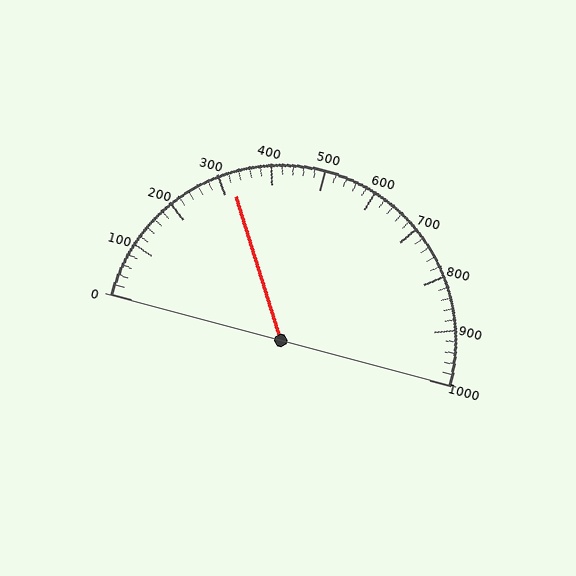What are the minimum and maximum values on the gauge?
The gauge ranges from 0 to 1000.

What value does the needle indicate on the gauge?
The needle indicates approximately 320.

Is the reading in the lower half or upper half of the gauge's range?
The reading is in the lower half of the range (0 to 1000).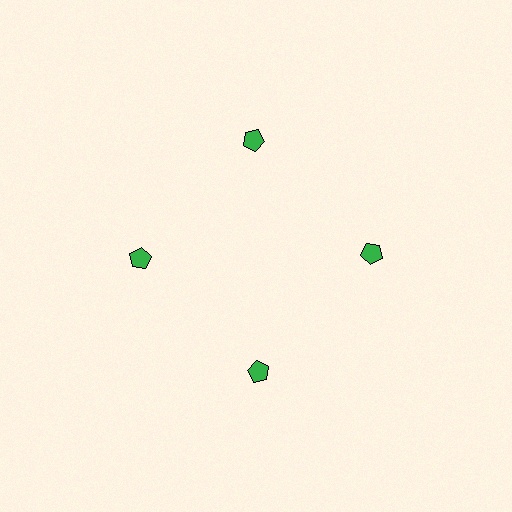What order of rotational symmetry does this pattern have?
This pattern has 4-fold rotational symmetry.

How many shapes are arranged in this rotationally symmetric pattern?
There are 4 shapes, arranged in 4 groups of 1.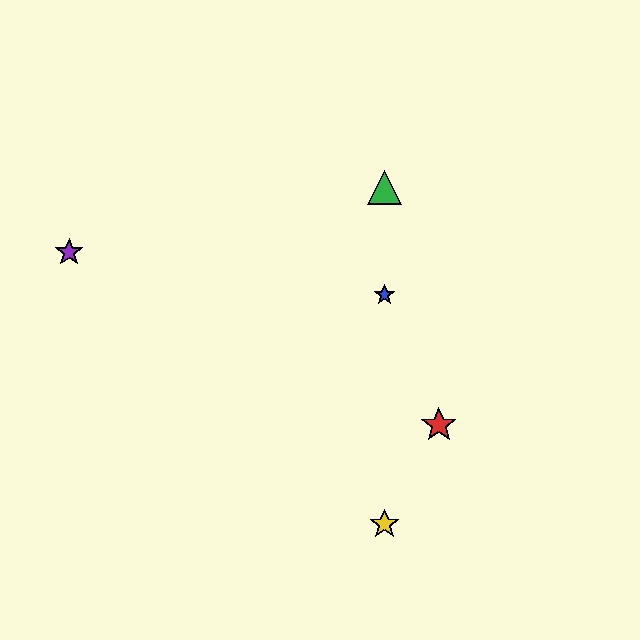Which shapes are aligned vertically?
The blue star, the green triangle, the yellow star are aligned vertically.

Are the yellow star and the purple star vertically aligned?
No, the yellow star is at x≈385 and the purple star is at x≈69.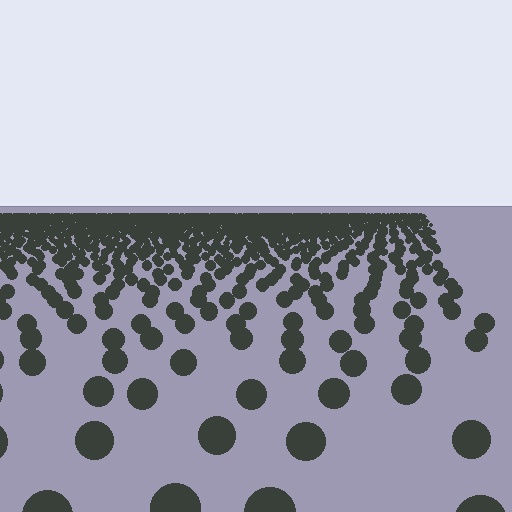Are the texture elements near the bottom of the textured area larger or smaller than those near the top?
Larger. Near the bottom, elements are closer to the viewer and appear at a bigger on-screen size.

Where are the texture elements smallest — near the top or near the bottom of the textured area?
Near the top.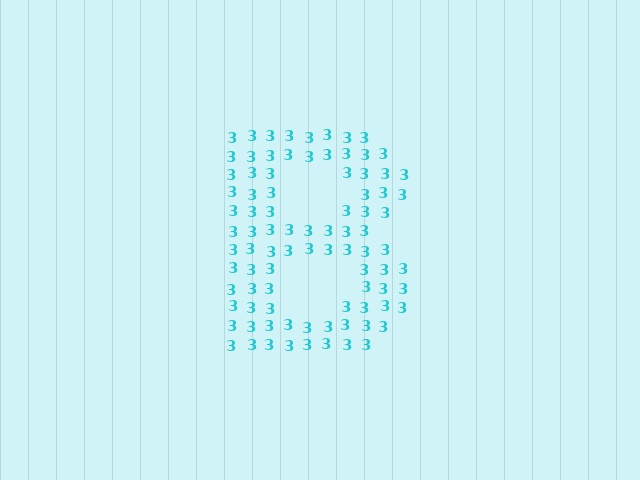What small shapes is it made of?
It is made of small digit 3's.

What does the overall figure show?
The overall figure shows the letter B.